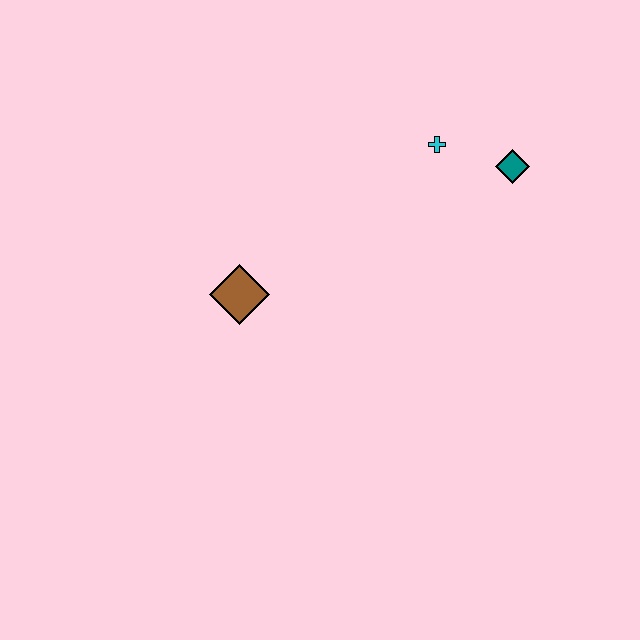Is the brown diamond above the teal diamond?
No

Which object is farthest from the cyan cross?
The brown diamond is farthest from the cyan cross.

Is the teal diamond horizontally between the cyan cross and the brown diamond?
No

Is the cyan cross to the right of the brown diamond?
Yes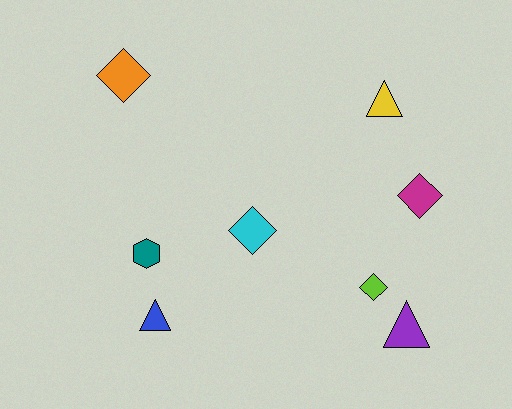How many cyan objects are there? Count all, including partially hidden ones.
There is 1 cyan object.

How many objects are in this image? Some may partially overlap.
There are 8 objects.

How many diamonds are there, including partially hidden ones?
There are 4 diamonds.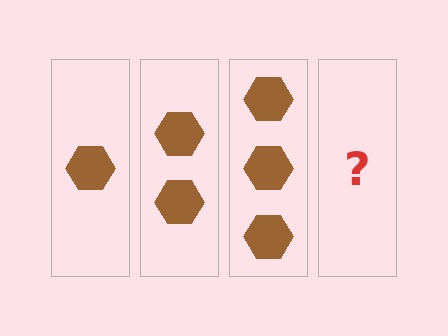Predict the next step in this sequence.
The next step is 4 hexagons.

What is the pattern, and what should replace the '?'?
The pattern is that each step adds one more hexagon. The '?' should be 4 hexagons.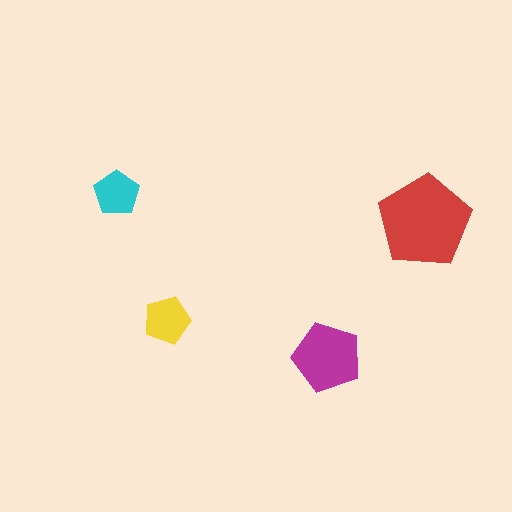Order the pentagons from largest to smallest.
the red one, the magenta one, the yellow one, the cyan one.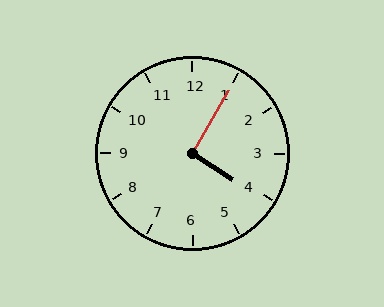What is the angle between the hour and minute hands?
Approximately 92 degrees.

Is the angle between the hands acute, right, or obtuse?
It is right.